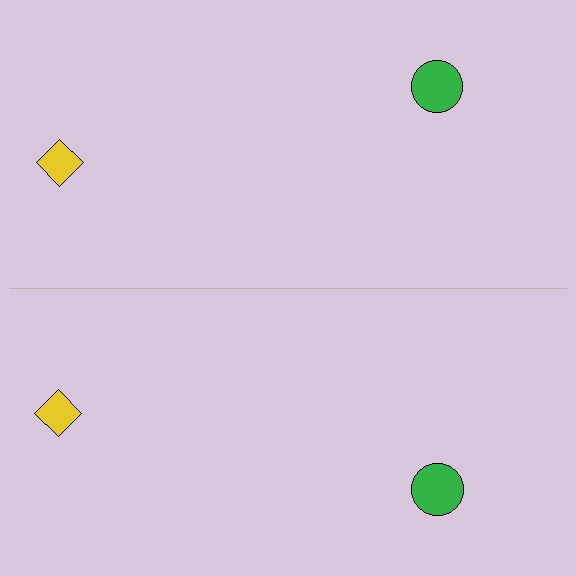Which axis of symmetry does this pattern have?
The pattern has a horizontal axis of symmetry running through the center of the image.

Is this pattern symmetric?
Yes, this pattern has bilateral (reflection) symmetry.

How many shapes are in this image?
There are 4 shapes in this image.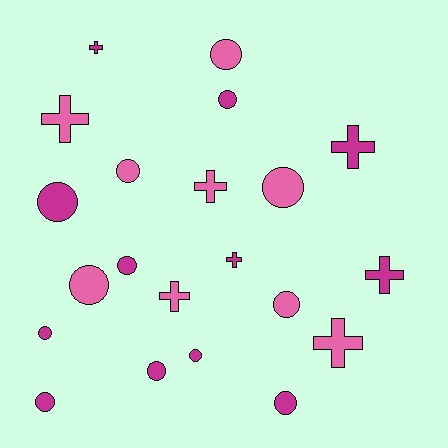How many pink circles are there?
There are 5 pink circles.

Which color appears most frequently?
Magenta, with 12 objects.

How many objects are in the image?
There are 21 objects.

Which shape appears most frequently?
Circle, with 13 objects.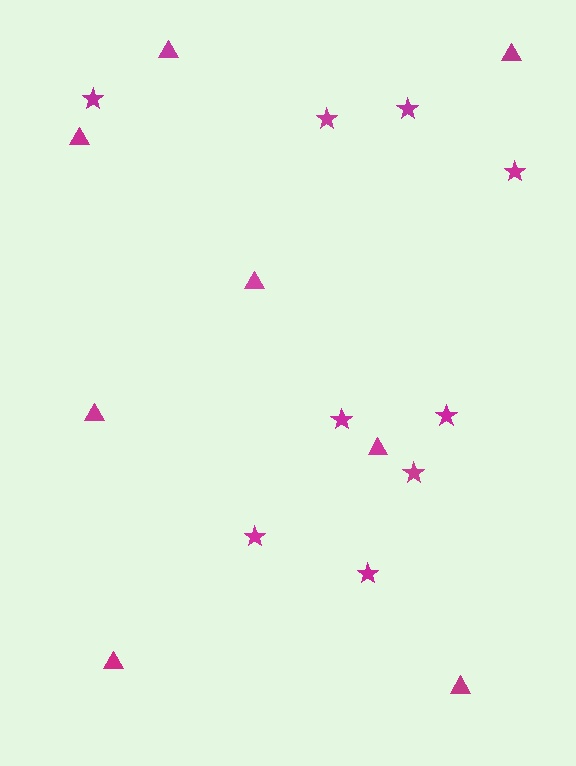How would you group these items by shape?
There are 2 groups: one group of stars (9) and one group of triangles (8).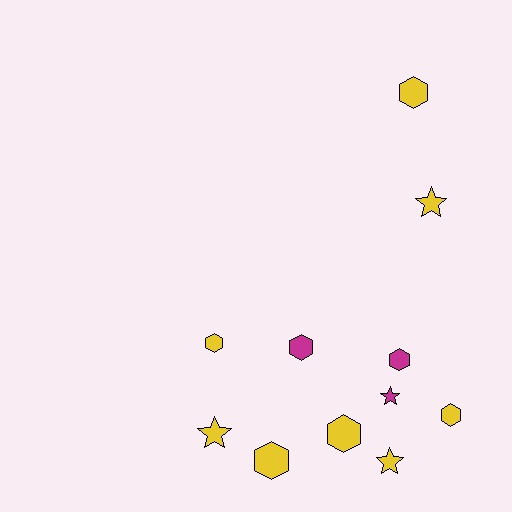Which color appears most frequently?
Yellow, with 8 objects.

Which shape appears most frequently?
Hexagon, with 7 objects.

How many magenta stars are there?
There is 1 magenta star.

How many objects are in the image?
There are 11 objects.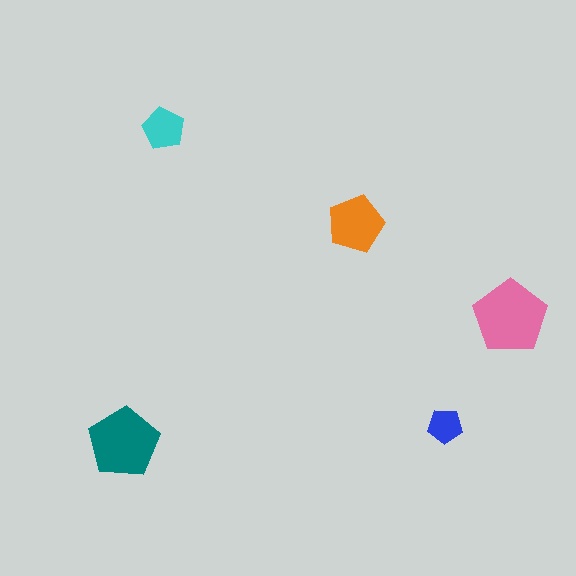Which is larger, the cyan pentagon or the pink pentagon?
The pink one.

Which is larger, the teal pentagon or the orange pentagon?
The teal one.